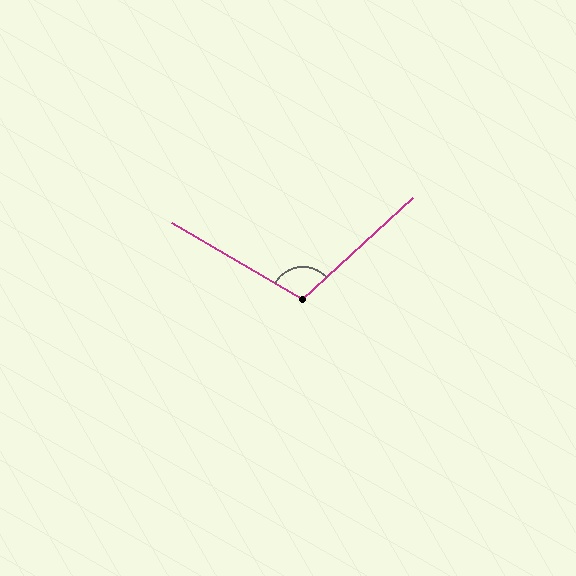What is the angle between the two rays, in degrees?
Approximately 107 degrees.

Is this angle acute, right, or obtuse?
It is obtuse.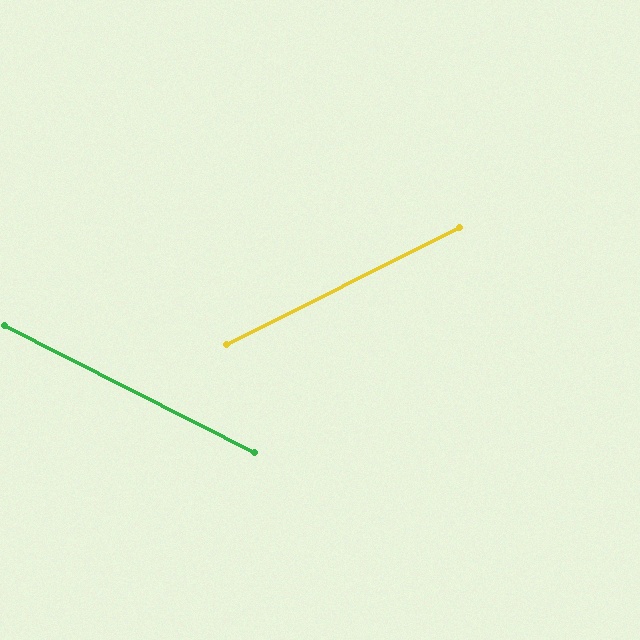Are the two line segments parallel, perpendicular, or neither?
Neither parallel nor perpendicular — they differ by about 54°.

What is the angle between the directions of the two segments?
Approximately 54 degrees.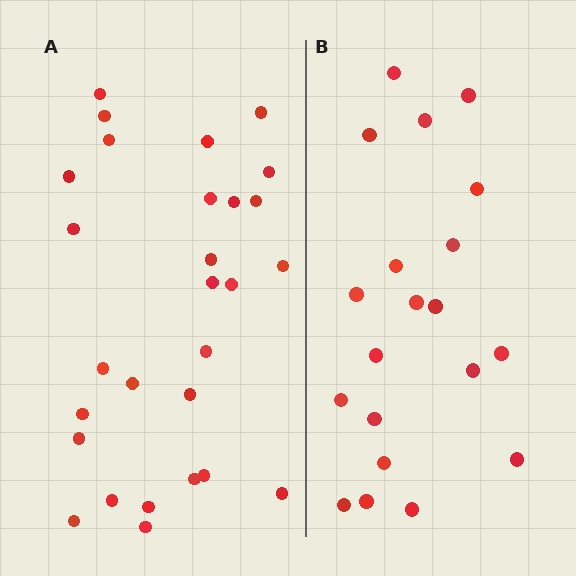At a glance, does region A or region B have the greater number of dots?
Region A (the left region) has more dots.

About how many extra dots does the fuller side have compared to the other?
Region A has roughly 8 or so more dots than region B.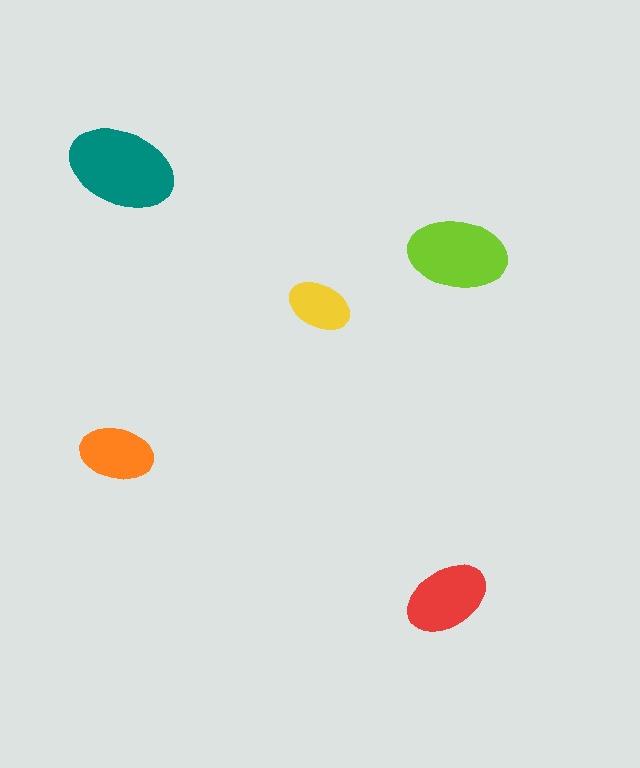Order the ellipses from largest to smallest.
the teal one, the lime one, the red one, the orange one, the yellow one.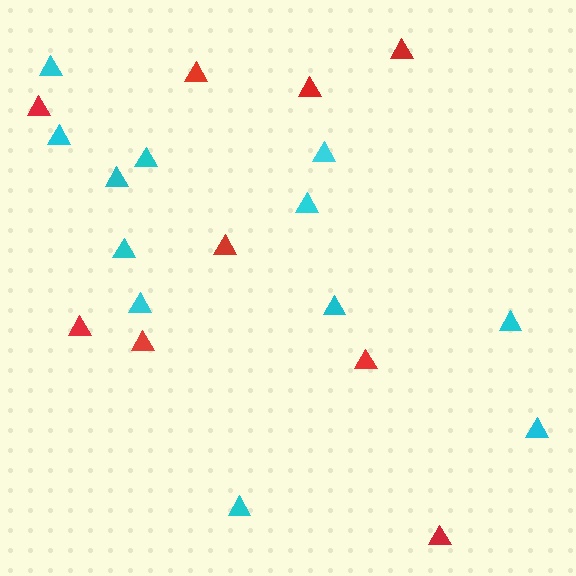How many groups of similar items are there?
There are 2 groups: one group of red triangles (9) and one group of cyan triangles (12).